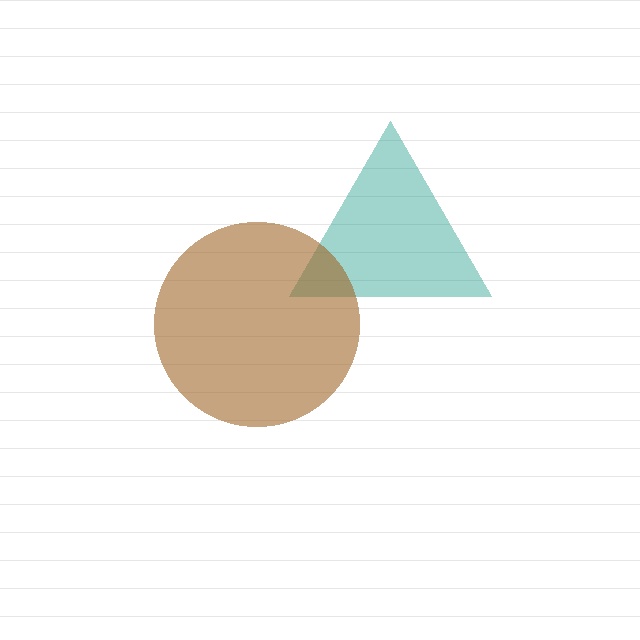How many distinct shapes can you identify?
There are 2 distinct shapes: a teal triangle, a brown circle.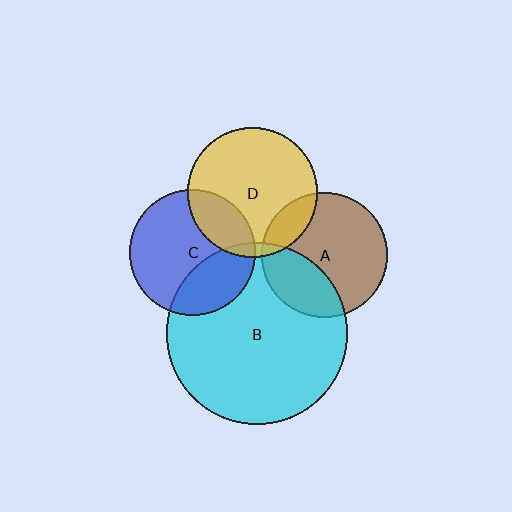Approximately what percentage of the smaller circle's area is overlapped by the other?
Approximately 15%.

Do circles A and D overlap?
Yes.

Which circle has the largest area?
Circle B (cyan).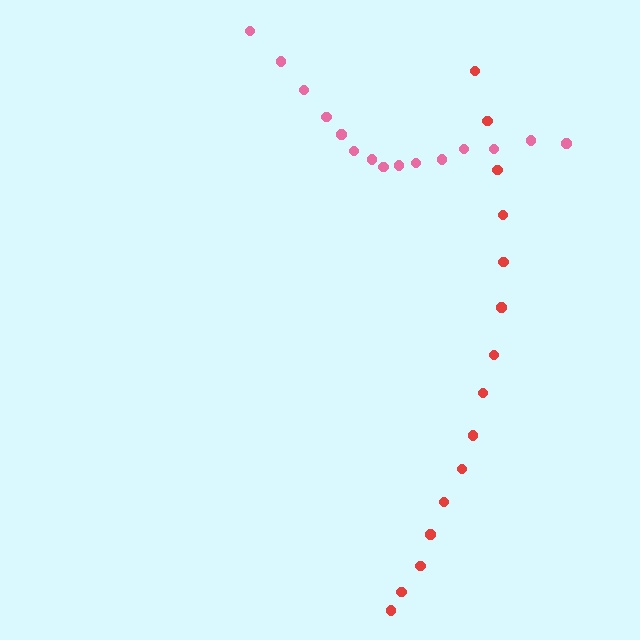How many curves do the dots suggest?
There are 2 distinct paths.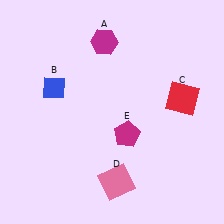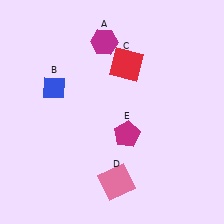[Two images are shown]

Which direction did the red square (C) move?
The red square (C) moved left.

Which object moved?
The red square (C) moved left.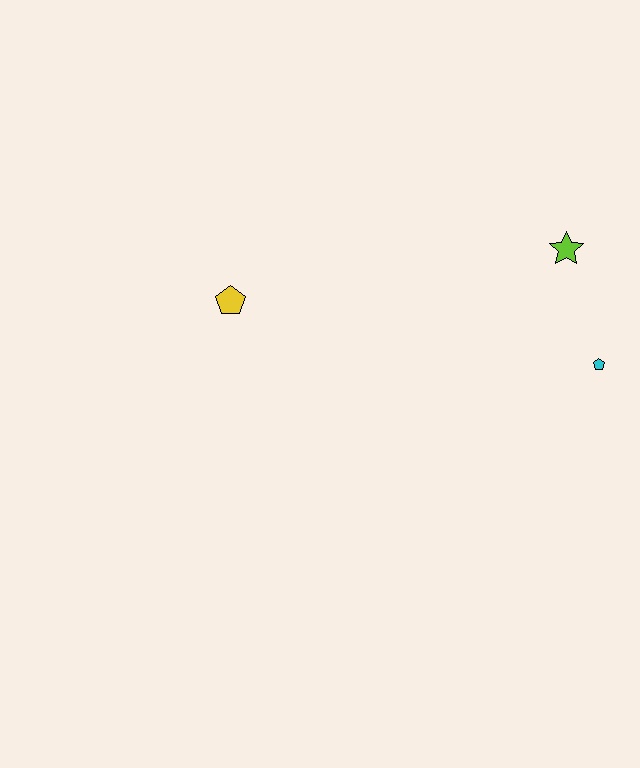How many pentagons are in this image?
There are 2 pentagons.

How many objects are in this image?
There are 3 objects.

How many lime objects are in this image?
There is 1 lime object.